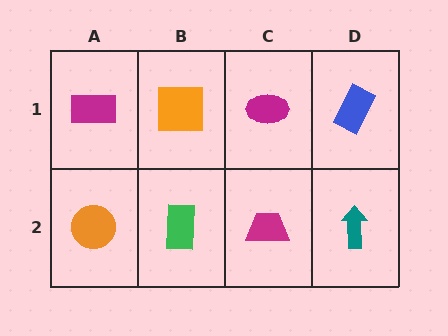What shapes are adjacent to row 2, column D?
A blue rectangle (row 1, column D), a magenta trapezoid (row 2, column C).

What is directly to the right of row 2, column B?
A magenta trapezoid.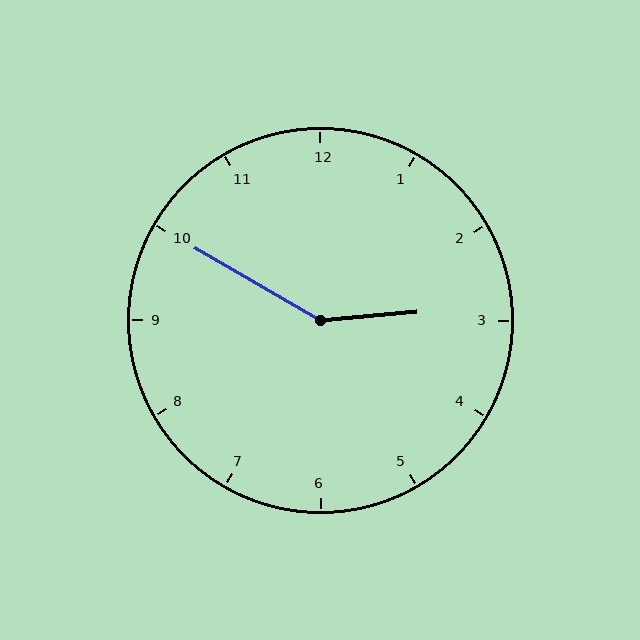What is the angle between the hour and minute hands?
Approximately 145 degrees.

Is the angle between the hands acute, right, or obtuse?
It is obtuse.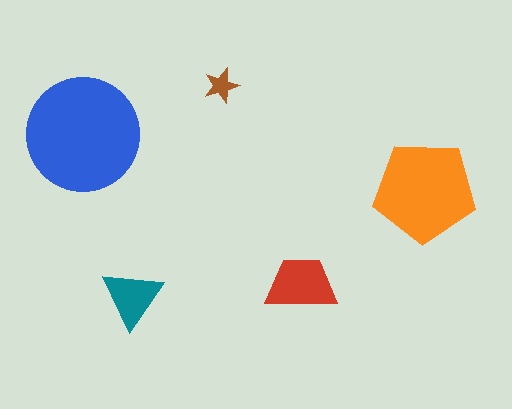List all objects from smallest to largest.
The brown star, the teal triangle, the red trapezoid, the orange pentagon, the blue circle.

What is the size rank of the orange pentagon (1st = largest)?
2nd.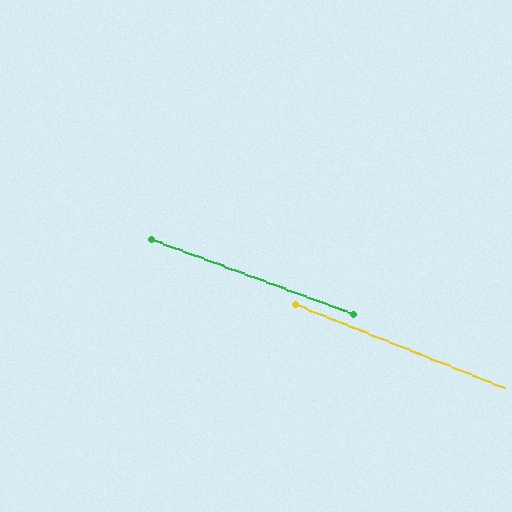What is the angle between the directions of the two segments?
Approximately 1 degree.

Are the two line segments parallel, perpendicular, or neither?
Parallel — their directions differ by only 1.4°.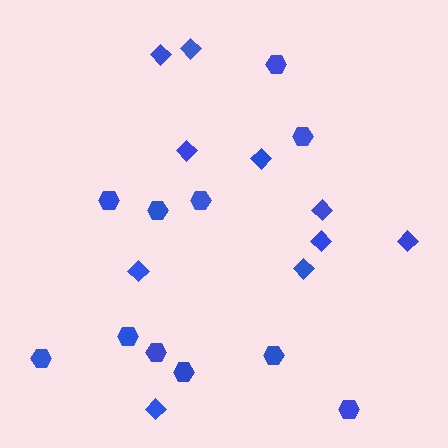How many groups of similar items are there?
There are 2 groups: one group of hexagons (11) and one group of diamonds (10).